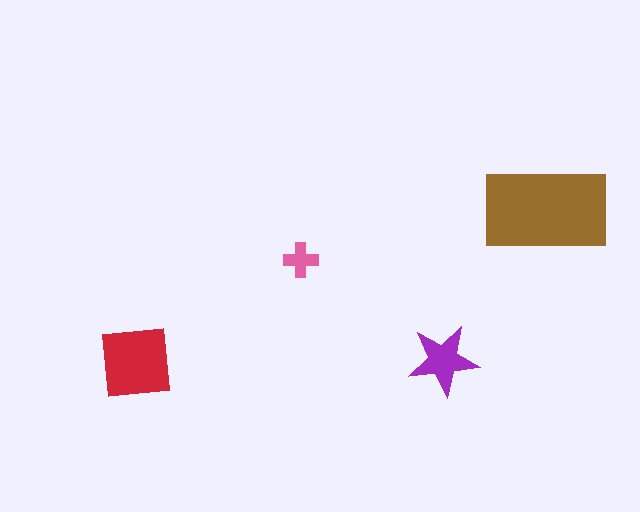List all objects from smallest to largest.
The pink cross, the purple star, the red square, the brown rectangle.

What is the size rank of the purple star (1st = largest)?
3rd.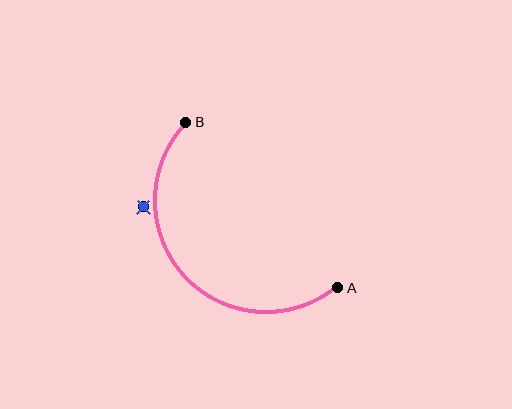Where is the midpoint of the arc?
The arc midpoint is the point on the curve farthest from the straight line joining A and B. It sits below and to the left of that line.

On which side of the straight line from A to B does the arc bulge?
The arc bulges below and to the left of the straight line connecting A and B.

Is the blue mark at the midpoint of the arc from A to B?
No — the blue mark does not lie on the arc at all. It sits slightly outside the curve.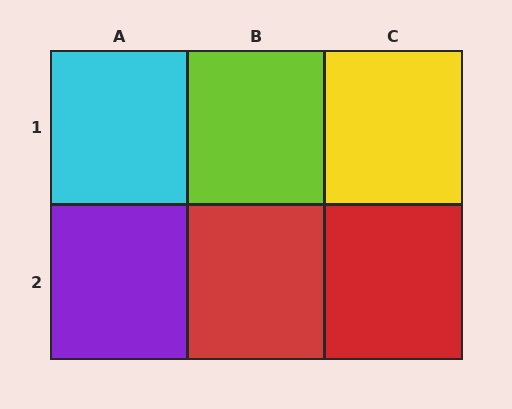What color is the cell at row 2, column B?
Red.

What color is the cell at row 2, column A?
Purple.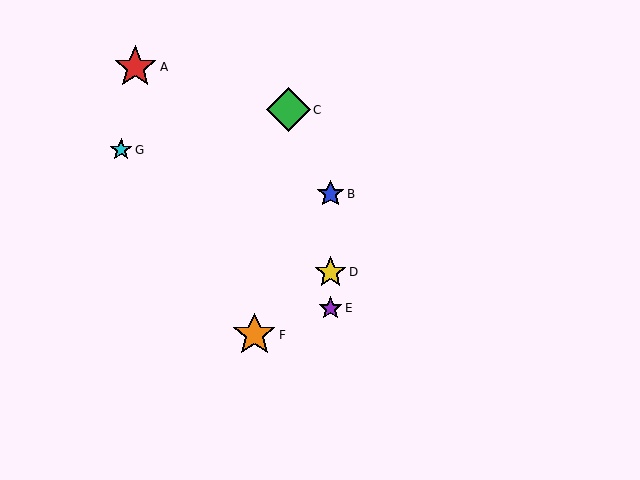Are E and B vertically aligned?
Yes, both are at x≈331.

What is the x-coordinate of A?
Object A is at x≈135.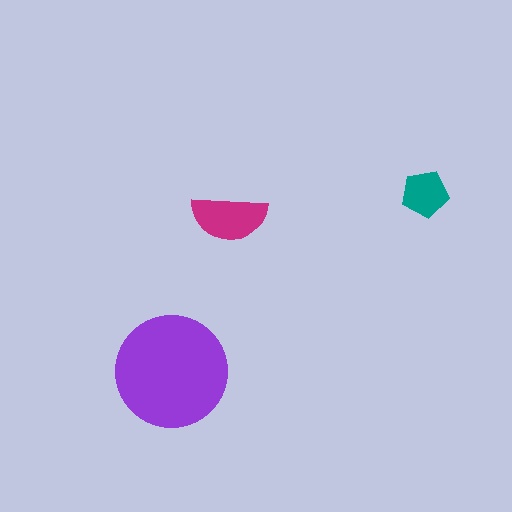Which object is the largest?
The purple circle.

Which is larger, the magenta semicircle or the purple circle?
The purple circle.